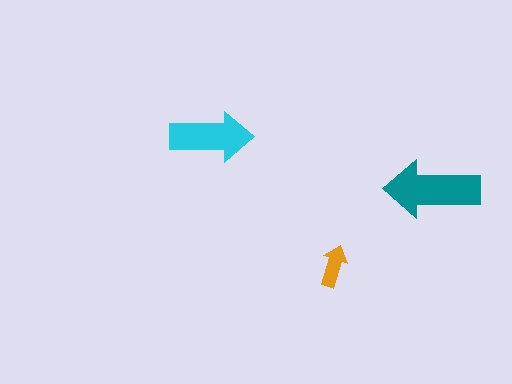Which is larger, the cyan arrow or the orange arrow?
The cyan one.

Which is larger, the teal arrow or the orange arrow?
The teal one.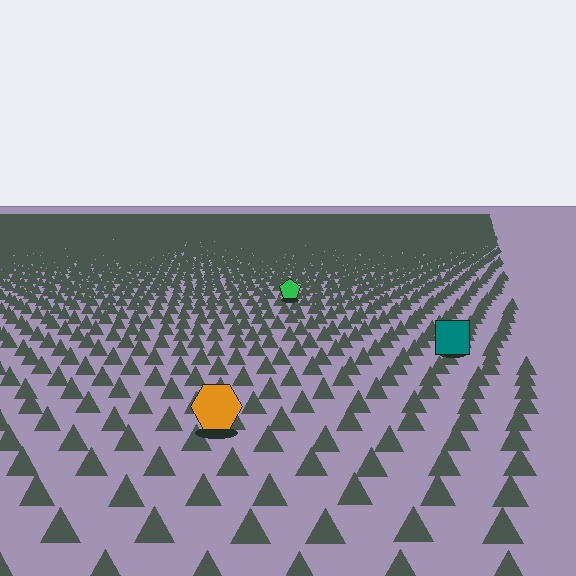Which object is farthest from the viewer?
The green pentagon is farthest from the viewer. It appears smaller and the ground texture around it is denser.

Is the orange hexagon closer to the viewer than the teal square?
Yes. The orange hexagon is closer — you can tell from the texture gradient: the ground texture is coarser near it.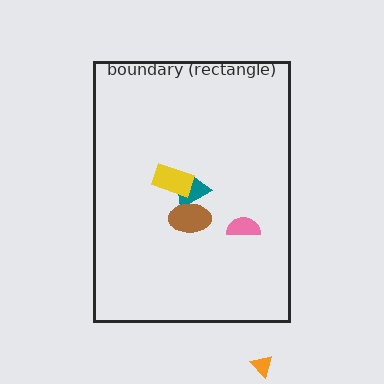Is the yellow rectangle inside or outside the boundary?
Inside.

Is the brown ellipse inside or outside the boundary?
Inside.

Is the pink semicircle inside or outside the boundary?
Inside.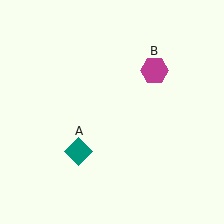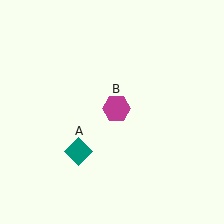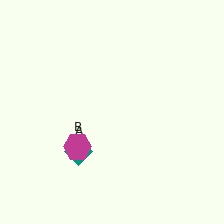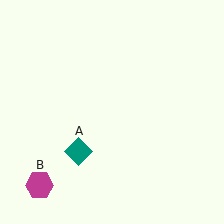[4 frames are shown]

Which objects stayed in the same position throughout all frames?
Teal diamond (object A) remained stationary.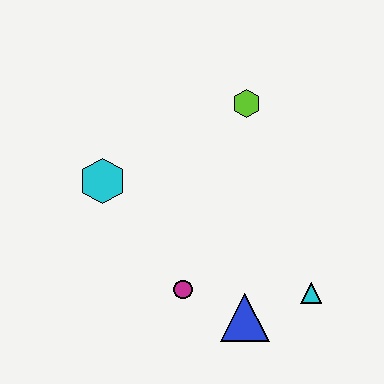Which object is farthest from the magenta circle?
The lime hexagon is farthest from the magenta circle.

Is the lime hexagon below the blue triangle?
No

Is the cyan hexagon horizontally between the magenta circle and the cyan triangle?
No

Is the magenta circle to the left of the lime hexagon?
Yes